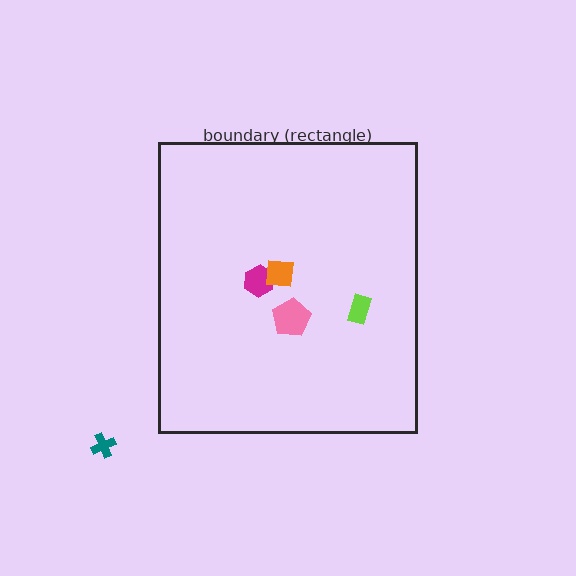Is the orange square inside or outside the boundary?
Inside.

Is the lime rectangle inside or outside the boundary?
Inside.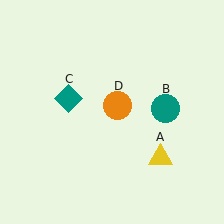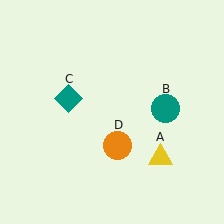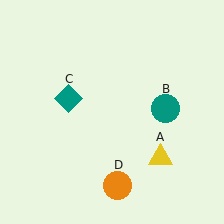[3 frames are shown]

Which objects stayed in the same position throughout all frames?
Yellow triangle (object A) and teal circle (object B) and teal diamond (object C) remained stationary.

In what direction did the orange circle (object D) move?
The orange circle (object D) moved down.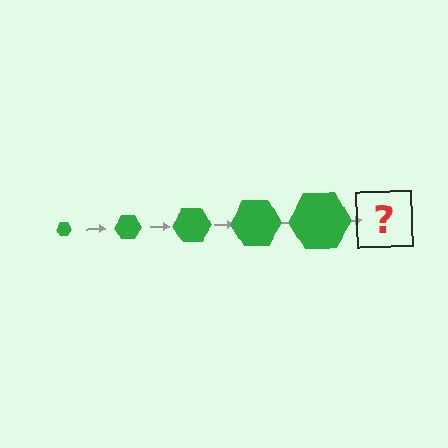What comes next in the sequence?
The next element should be a green hexagon, larger than the previous one.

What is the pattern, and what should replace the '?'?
The pattern is that the hexagon gets progressively larger each step. The '?' should be a green hexagon, larger than the previous one.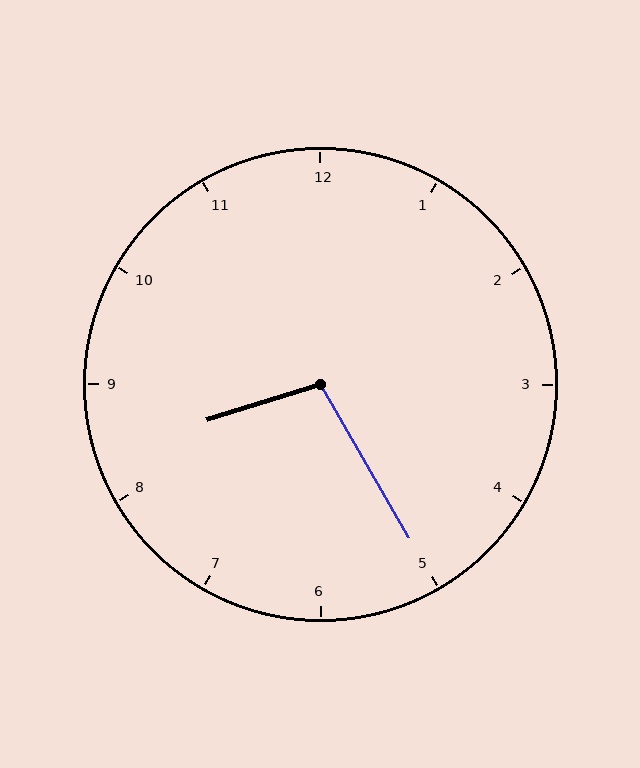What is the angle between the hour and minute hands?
Approximately 102 degrees.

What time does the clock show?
8:25.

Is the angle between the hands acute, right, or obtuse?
It is obtuse.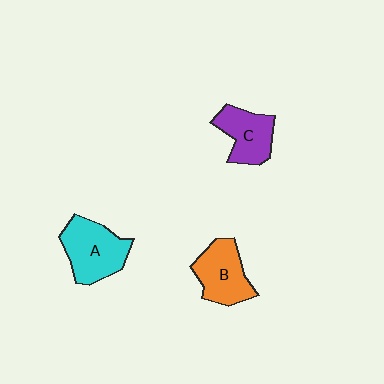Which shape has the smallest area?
Shape C (purple).